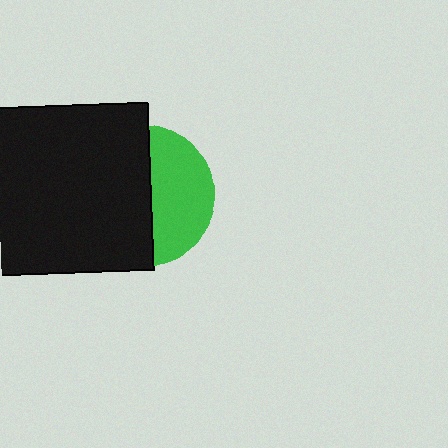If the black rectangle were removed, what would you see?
You would see the complete green circle.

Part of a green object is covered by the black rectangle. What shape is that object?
It is a circle.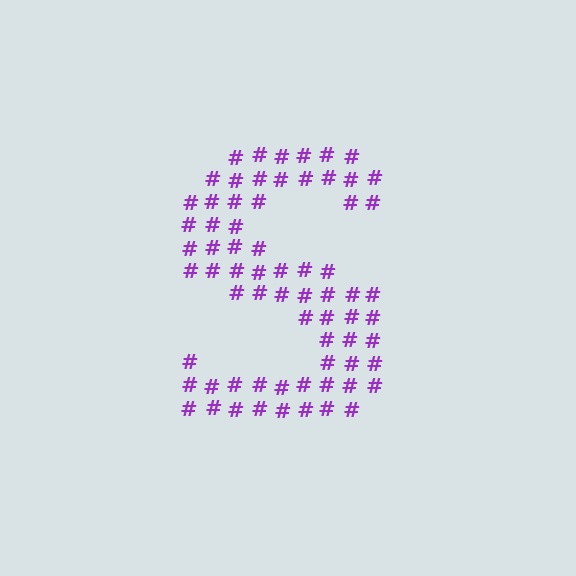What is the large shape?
The large shape is the letter S.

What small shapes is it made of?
It is made of small hash symbols.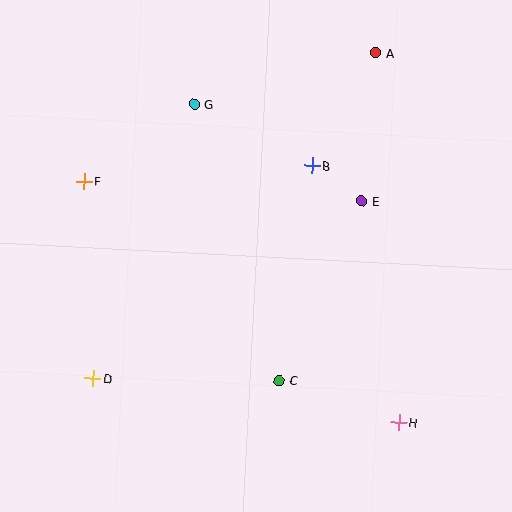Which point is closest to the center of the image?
Point B at (312, 166) is closest to the center.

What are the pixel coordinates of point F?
Point F is at (84, 181).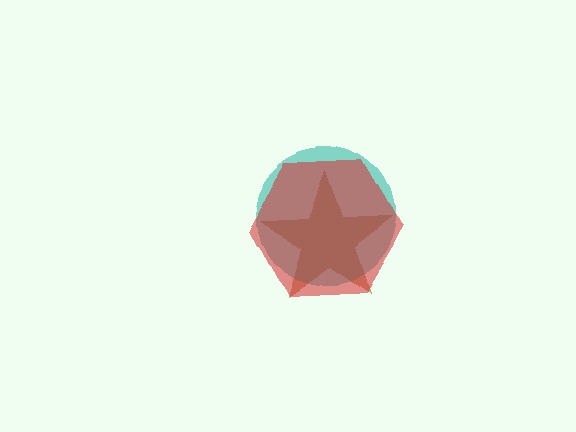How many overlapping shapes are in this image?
There are 3 overlapping shapes in the image.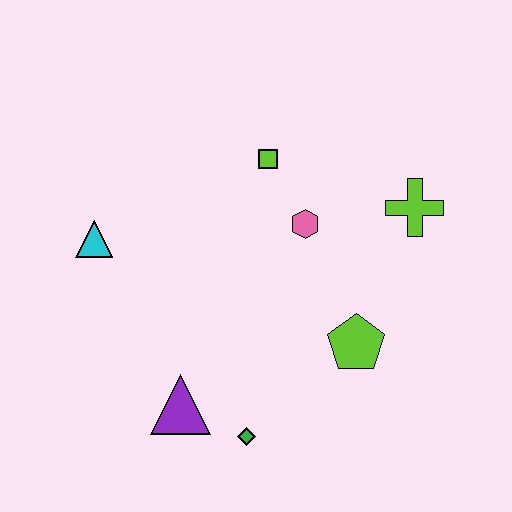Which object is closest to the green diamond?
The purple triangle is closest to the green diamond.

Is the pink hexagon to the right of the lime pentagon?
No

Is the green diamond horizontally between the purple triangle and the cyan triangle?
No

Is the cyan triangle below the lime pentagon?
No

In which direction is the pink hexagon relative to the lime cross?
The pink hexagon is to the left of the lime cross.